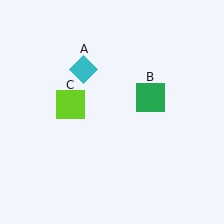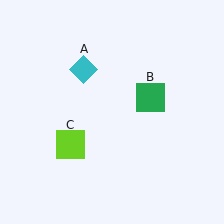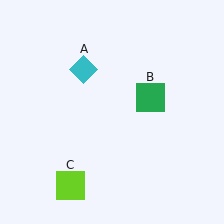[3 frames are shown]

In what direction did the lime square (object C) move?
The lime square (object C) moved down.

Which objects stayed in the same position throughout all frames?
Cyan diamond (object A) and green square (object B) remained stationary.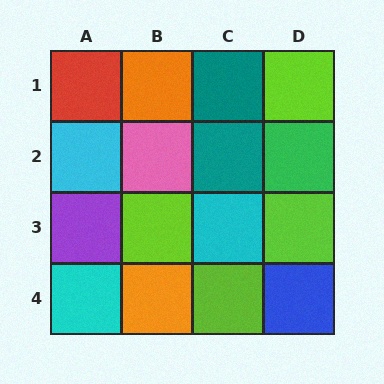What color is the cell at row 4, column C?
Lime.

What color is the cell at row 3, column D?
Lime.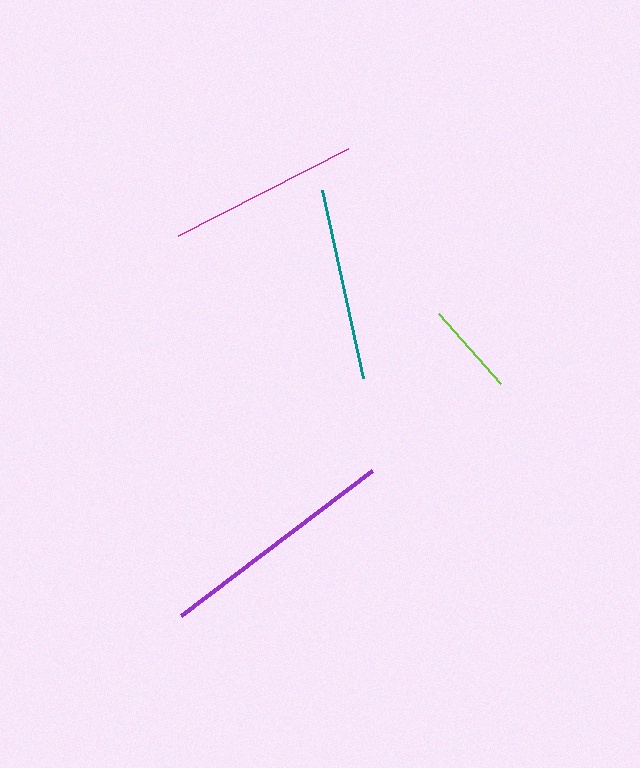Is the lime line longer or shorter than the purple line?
The purple line is longer than the lime line.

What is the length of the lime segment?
The lime segment is approximately 93 pixels long.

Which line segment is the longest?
The purple line is the longest at approximately 240 pixels.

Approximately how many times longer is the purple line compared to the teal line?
The purple line is approximately 1.2 times the length of the teal line.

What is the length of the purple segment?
The purple segment is approximately 240 pixels long.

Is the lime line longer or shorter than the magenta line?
The magenta line is longer than the lime line.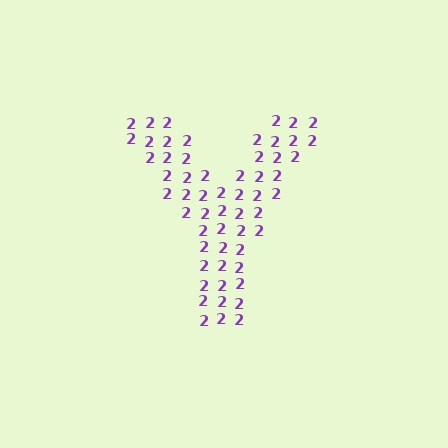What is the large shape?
The large shape is the letter Y.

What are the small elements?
The small elements are digit 2's.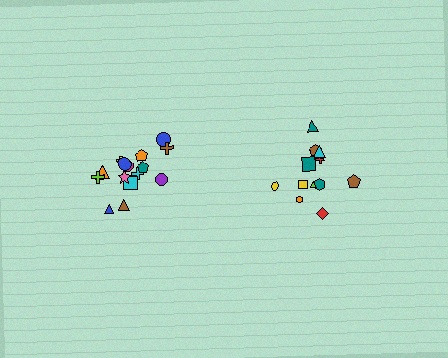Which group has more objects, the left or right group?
The left group.